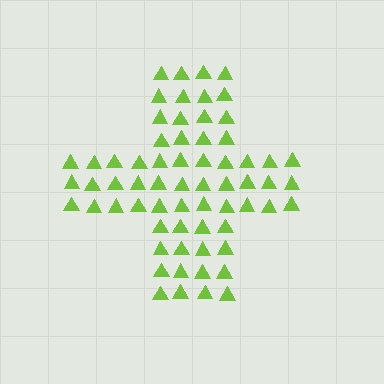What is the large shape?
The large shape is a cross.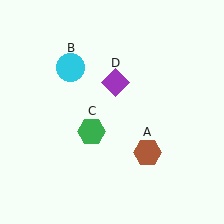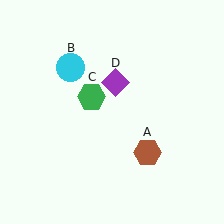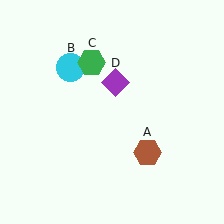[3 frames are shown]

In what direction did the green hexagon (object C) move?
The green hexagon (object C) moved up.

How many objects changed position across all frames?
1 object changed position: green hexagon (object C).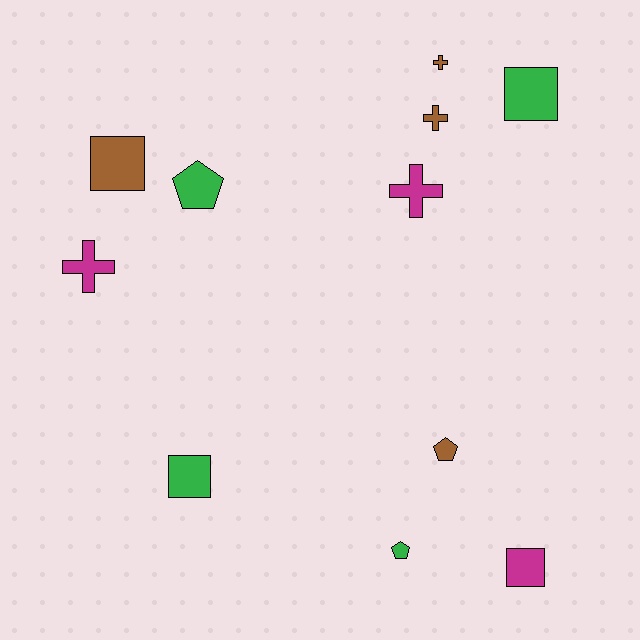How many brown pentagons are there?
There is 1 brown pentagon.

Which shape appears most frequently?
Cross, with 4 objects.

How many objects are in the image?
There are 11 objects.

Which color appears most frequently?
Brown, with 4 objects.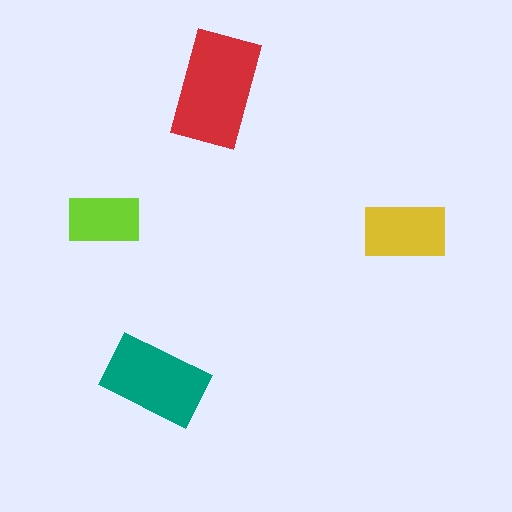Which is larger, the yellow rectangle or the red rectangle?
The red one.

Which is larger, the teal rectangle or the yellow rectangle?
The teal one.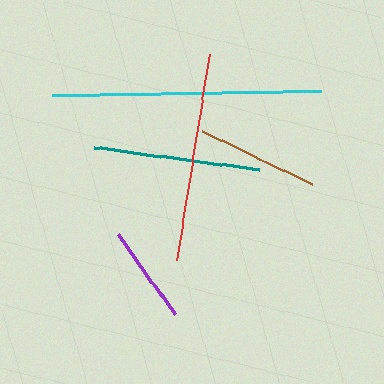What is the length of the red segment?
The red segment is approximately 210 pixels long.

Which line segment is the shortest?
The purple line is the shortest at approximately 98 pixels.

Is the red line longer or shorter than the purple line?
The red line is longer than the purple line.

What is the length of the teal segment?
The teal segment is approximately 166 pixels long.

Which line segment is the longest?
The cyan line is the longest at approximately 269 pixels.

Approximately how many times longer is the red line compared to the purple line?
The red line is approximately 2.1 times the length of the purple line.